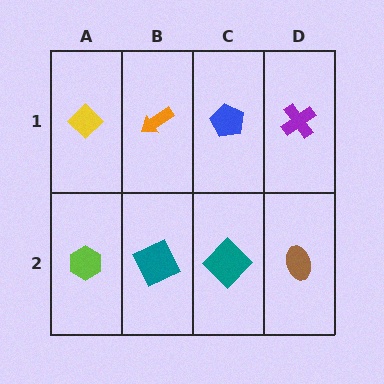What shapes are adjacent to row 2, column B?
An orange arrow (row 1, column B), a lime hexagon (row 2, column A), a teal diamond (row 2, column C).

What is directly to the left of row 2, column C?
A teal square.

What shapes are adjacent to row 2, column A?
A yellow diamond (row 1, column A), a teal square (row 2, column B).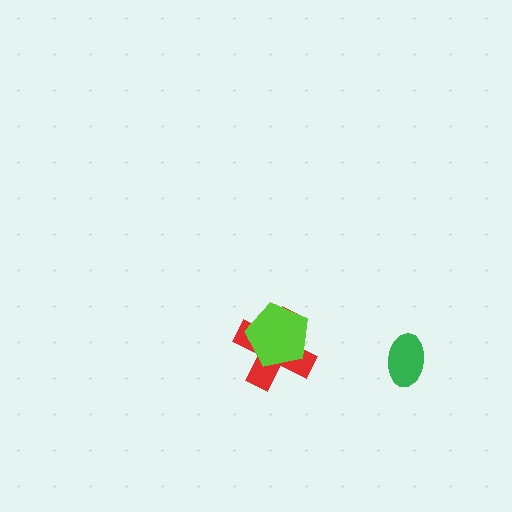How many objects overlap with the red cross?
1 object overlaps with the red cross.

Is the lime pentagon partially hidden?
No, no other shape covers it.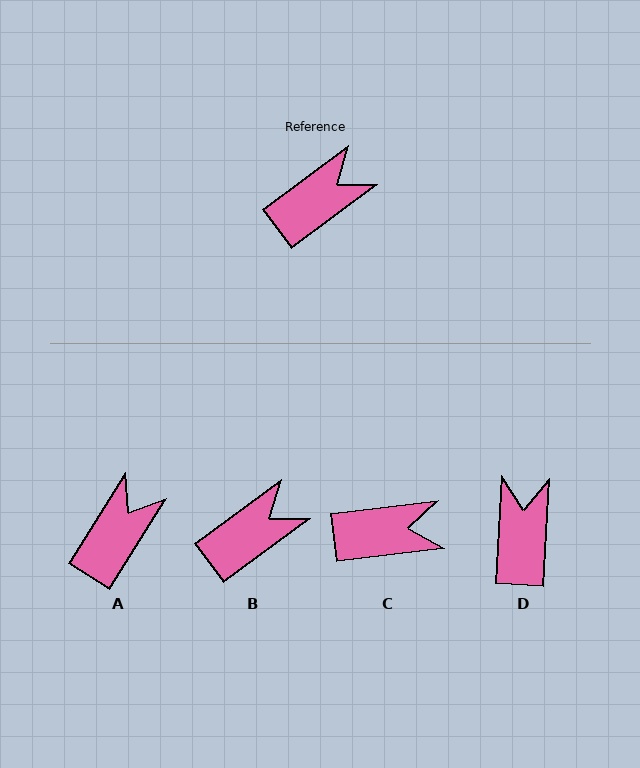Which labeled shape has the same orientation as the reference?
B.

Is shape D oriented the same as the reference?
No, it is off by about 50 degrees.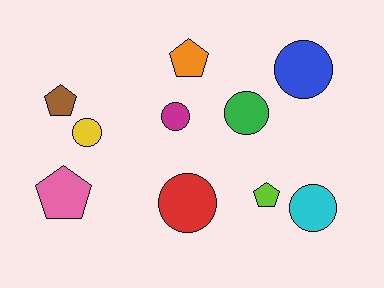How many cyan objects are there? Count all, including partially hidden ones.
There is 1 cyan object.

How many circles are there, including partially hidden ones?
There are 6 circles.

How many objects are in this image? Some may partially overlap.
There are 10 objects.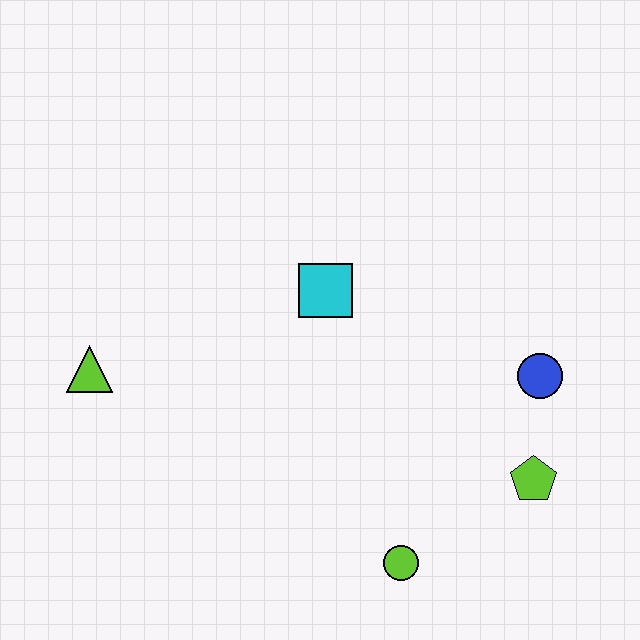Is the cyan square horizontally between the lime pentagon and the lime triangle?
Yes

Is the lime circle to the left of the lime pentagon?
Yes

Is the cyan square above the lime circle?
Yes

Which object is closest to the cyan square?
The blue circle is closest to the cyan square.